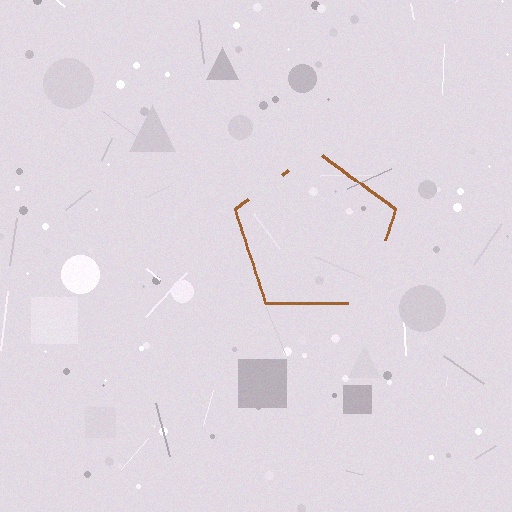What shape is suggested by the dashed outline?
The dashed outline suggests a pentagon.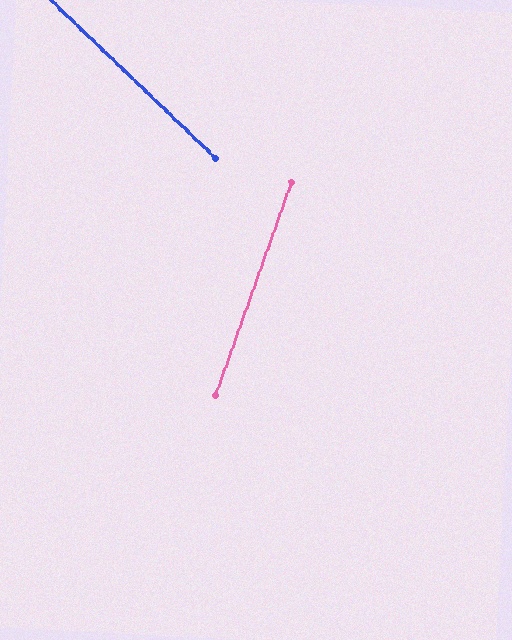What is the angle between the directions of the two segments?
Approximately 66 degrees.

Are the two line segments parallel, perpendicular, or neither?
Neither parallel nor perpendicular — they differ by about 66°.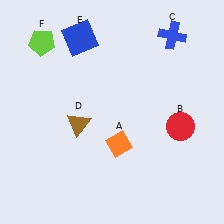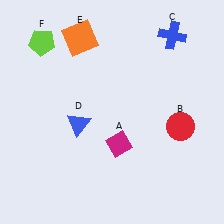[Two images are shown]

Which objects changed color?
A changed from orange to magenta. D changed from brown to blue. E changed from blue to orange.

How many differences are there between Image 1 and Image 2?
There are 3 differences between the two images.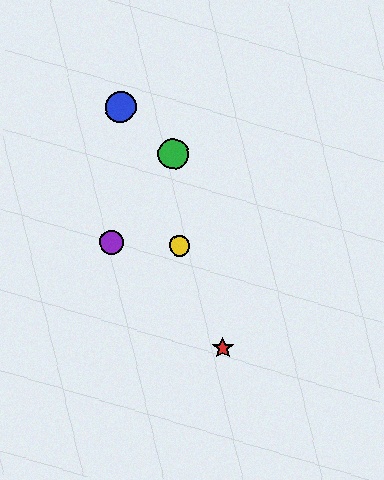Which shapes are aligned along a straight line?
The red star, the blue circle, the yellow circle are aligned along a straight line.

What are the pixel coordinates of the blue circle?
The blue circle is at (121, 107).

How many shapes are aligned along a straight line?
3 shapes (the red star, the blue circle, the yellow circle) are aligned along a straight line.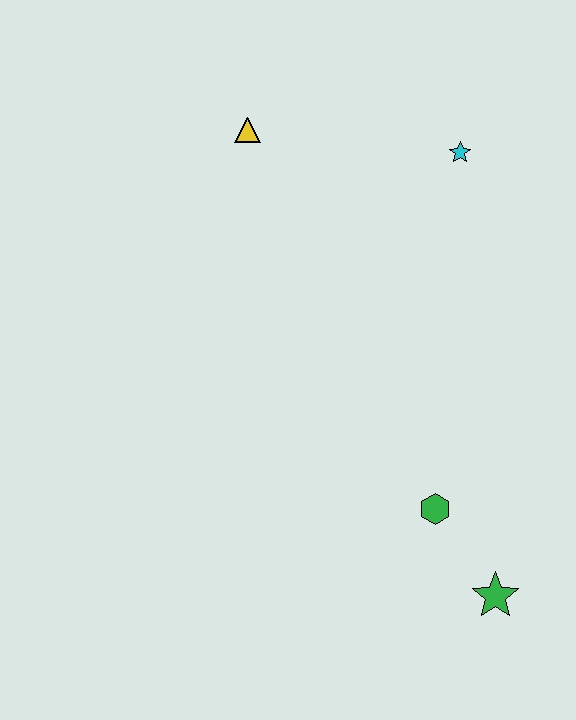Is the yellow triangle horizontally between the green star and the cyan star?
No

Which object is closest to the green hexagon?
The green star is closest to the green hexagon.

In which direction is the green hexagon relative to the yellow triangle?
The green hexagon is below the yellow triangle.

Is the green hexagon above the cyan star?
No